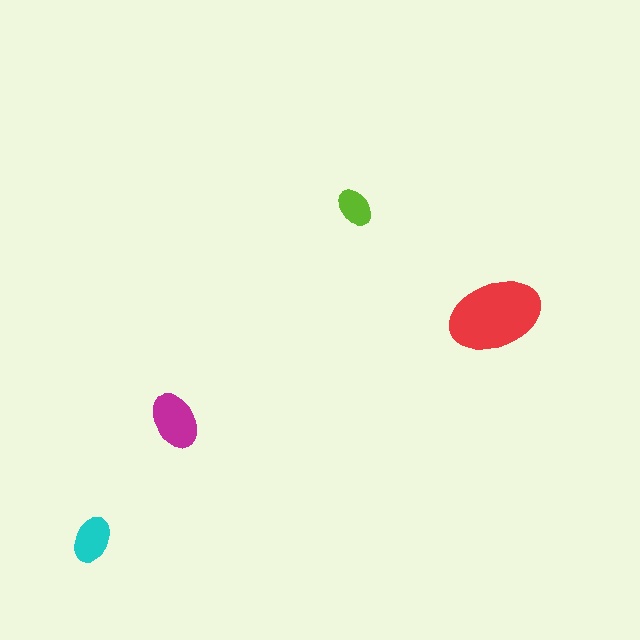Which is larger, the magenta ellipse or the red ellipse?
The red one.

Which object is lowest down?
The cyan ellipse is bottommost.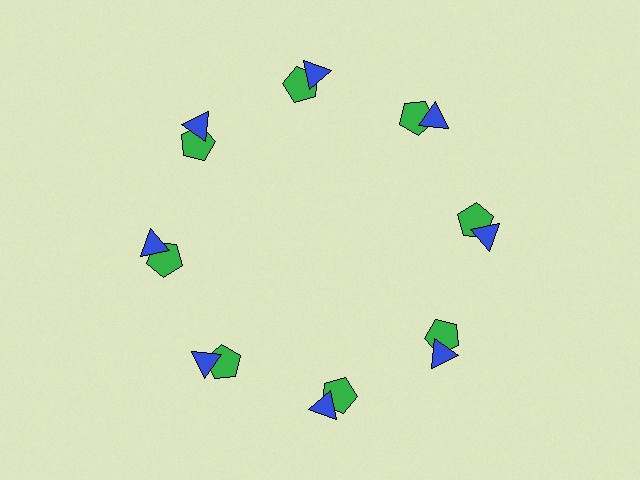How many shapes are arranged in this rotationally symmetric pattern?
There are 16 shapes, arranged in 8 groups of 2.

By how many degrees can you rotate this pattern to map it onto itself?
The pattern maps onto itself every 45 degrees of rotation.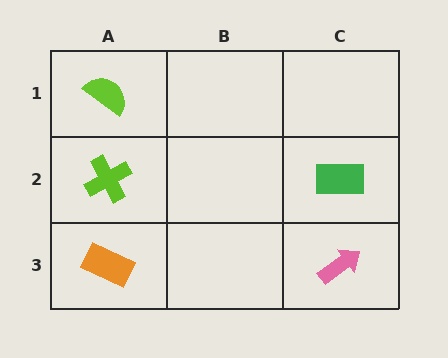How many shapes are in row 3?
2 shapes.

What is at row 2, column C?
A green rectangle.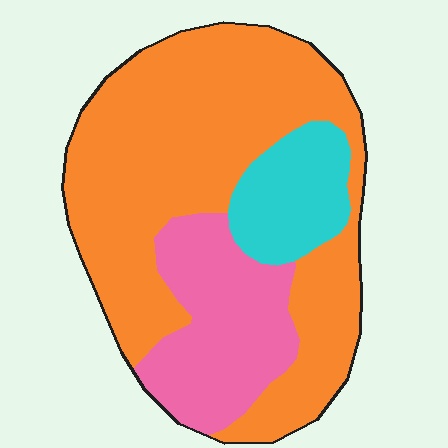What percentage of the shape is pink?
Pink covers around 25% of the shape.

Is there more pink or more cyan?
Pink.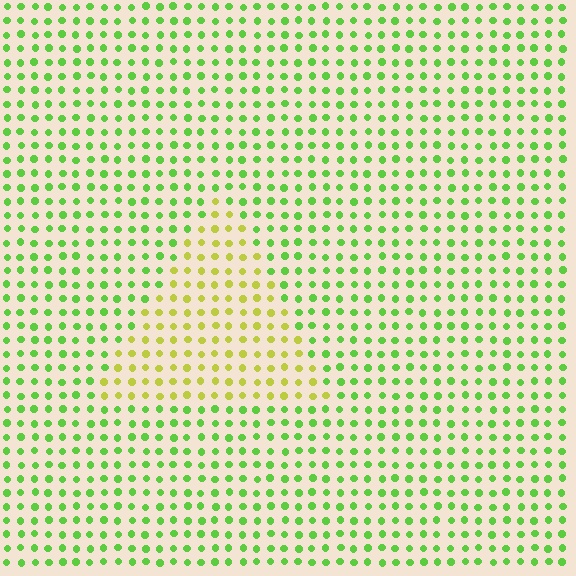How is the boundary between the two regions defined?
The boundary is defined purely by a slight shift in hue (about 41 degrees). Spacing, size, and orientation are identical on both sides.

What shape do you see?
I see a triangle.